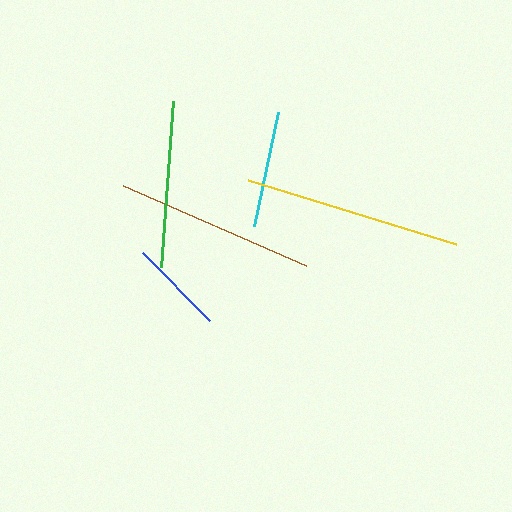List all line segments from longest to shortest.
From longest to shortest: yellow, brown, green, cyan, blue.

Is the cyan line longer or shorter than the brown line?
The brown line is longer than the cyan line.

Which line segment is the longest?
The yellow line is the longest at approximately 218 pixels.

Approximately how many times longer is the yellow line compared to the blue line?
The yellow line is approximately 2.3 times the length of the blue line.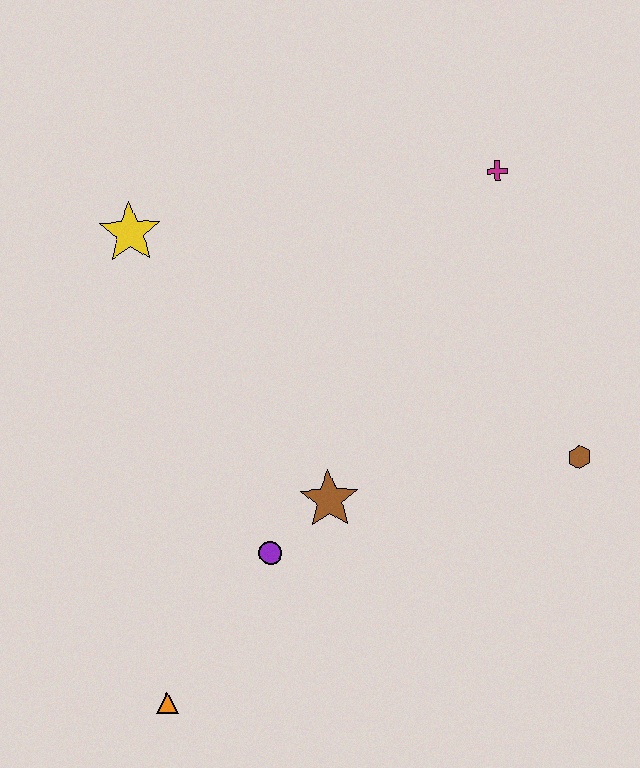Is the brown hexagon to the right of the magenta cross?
Yes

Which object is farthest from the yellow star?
The brown hexagon is farthest from the yellow star.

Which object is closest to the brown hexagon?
The brown star is closest to the brown hexagon.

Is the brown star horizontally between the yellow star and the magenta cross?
Yes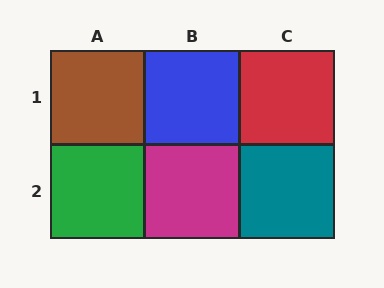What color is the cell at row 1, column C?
Red.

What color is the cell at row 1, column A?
Brown.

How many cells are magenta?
1 cell is magenta.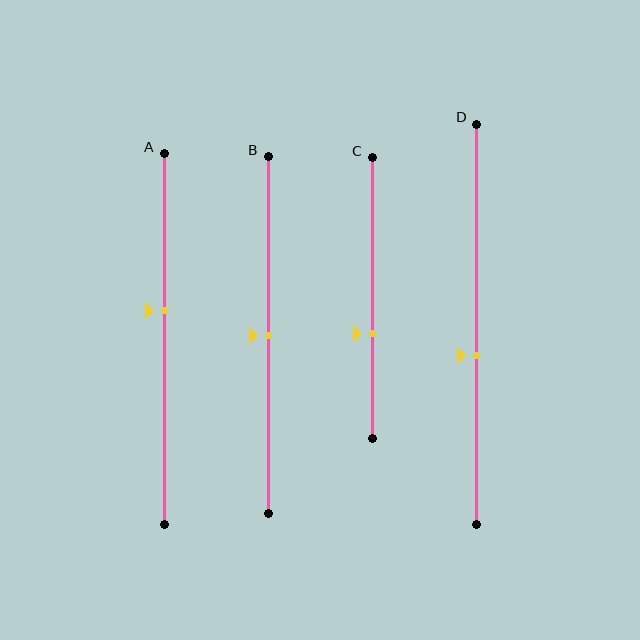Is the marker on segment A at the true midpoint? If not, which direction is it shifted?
No, the marker on segment A is shifted upward by about 8% of the segment length.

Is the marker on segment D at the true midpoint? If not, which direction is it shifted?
No, the marker on segment D is shifted downward by about 8% of the segment length.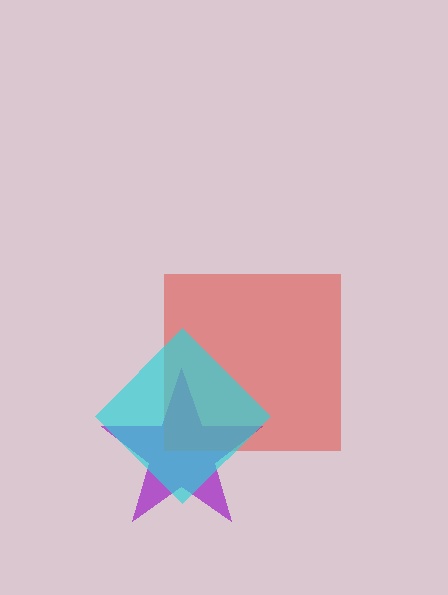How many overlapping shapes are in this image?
There are 3 overlapping shapes in the image.